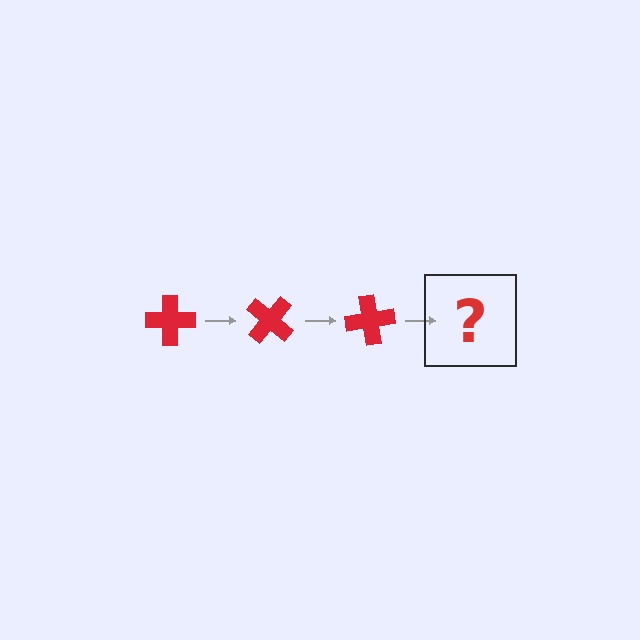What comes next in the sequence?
The next element should be a red cross rotated 120 degrees.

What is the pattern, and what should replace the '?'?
The pattern is that the cross rotates 40 degrees each step. The '?' should be a red cross rotated 120 degrees.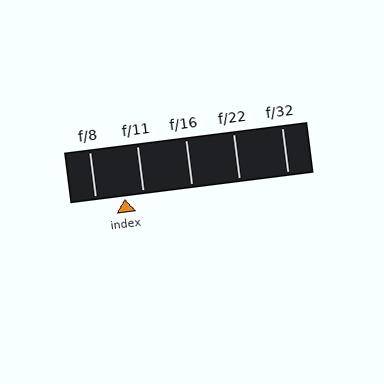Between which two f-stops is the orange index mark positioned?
The index mark is between f/8 and f/11.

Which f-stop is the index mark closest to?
The index mark is closest to f/11.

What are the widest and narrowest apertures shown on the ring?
The widest aperture shown is f/8 and the narrowest is f/32.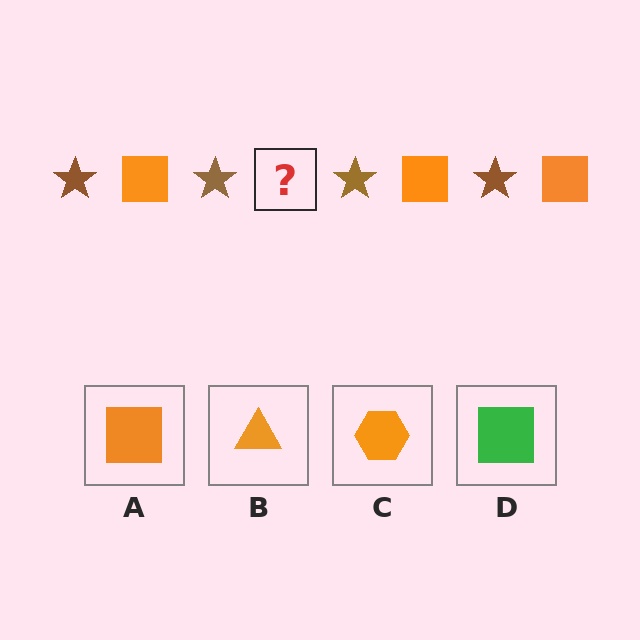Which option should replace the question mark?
Option A.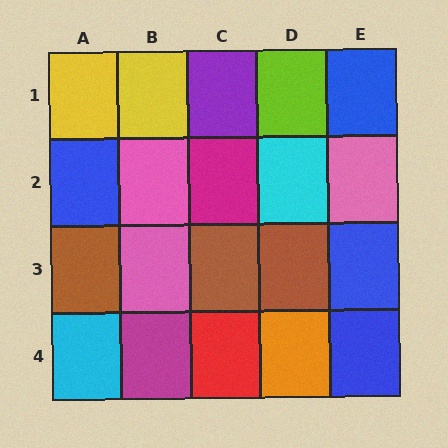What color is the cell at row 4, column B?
Magenta.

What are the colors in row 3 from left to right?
Brown, pink, brown, brown, blue.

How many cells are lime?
1 cell is lime.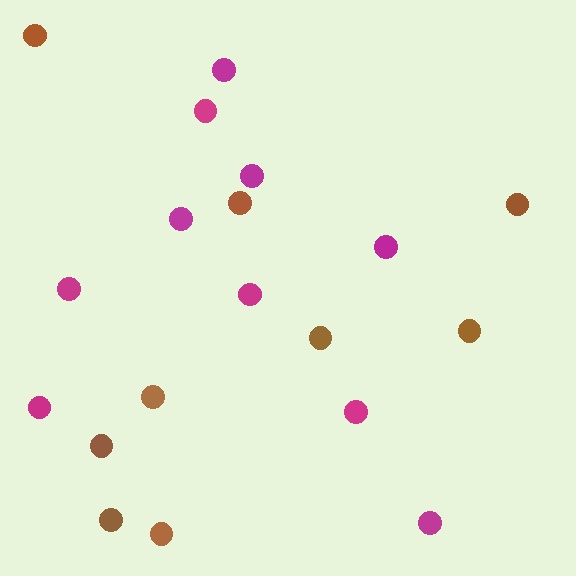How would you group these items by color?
There are 2 groups: one group of magenta circles (10) and one group of brown circles (9).